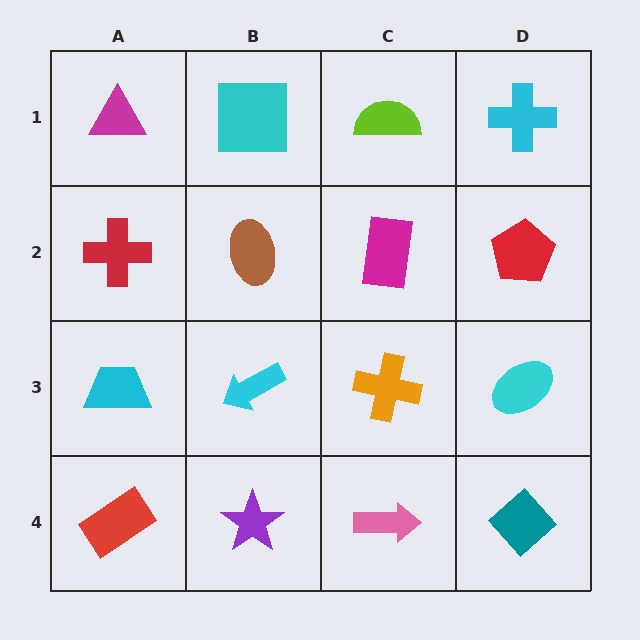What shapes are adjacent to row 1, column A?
A red cross (row 2, column A), a cyan square (row 1, column B).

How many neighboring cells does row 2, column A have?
3.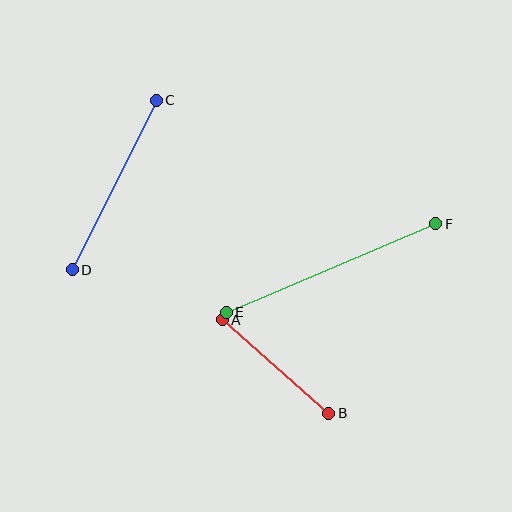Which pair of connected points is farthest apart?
Points E and F are farthest apart.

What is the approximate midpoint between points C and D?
The midpoint is at approximately (114, 185) pixels.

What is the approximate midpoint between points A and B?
The midpoint is at approximately (275, 366) pixels.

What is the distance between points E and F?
The distance is approximately 228 pixels.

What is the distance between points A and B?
The distance is approximately 142 pixels.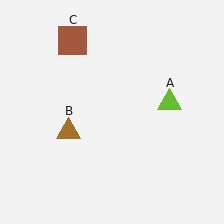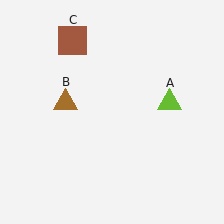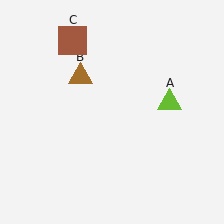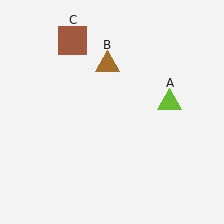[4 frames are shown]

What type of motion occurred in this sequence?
The brown triangle (object B) rotated clockwise around the center of the scene.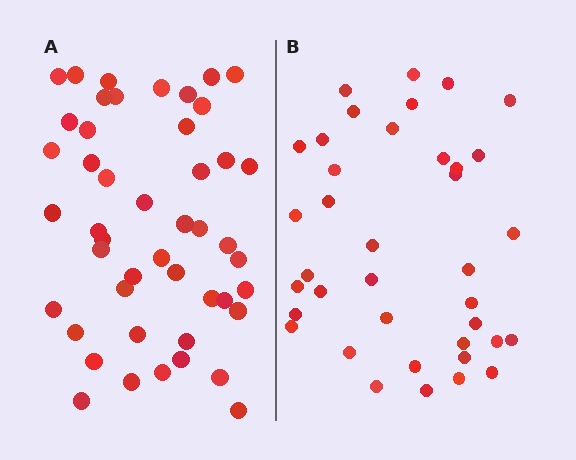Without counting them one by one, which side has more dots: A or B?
Region A (the left region) has more dots.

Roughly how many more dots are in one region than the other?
Region A has roughly 8 or so more dots than region B.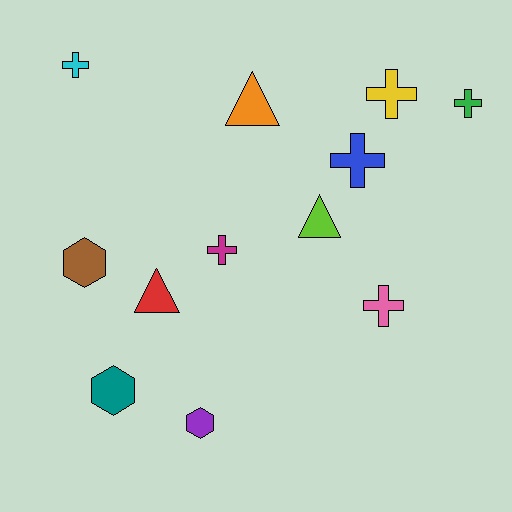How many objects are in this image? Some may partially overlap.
There are 12 objects.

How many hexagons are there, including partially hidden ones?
There are 3 hexagons.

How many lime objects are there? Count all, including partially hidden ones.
There is 1 lime object.